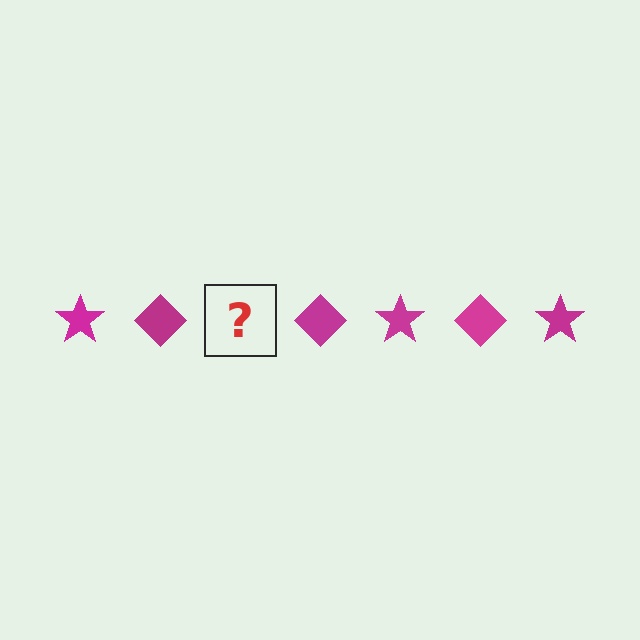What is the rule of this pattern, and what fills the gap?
The rule is that the pattern cycles through star, diamond shapes in magenta. The gap should be filled with a magenta star.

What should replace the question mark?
The question mark should be replaced with a magenta star.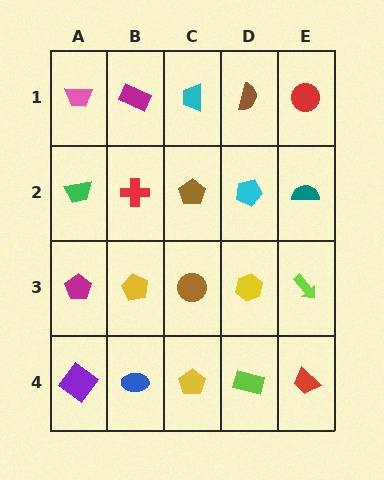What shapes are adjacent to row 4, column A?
A magenta pentagon (row 3, column A), a blue ellipse (row 4, column B).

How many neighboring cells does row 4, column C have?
3.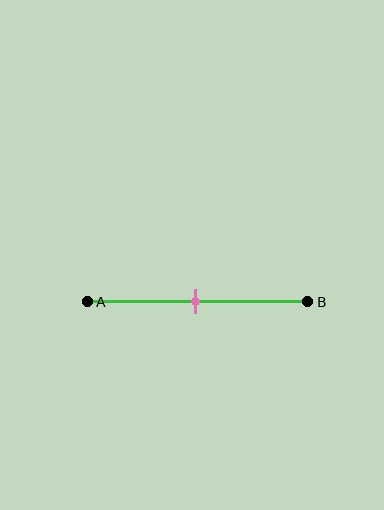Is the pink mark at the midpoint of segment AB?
Yes, the mark is approximately at the midpoint.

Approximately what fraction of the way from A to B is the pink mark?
The pink mark is approximately 50% of the way from A to B.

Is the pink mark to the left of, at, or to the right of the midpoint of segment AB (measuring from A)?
The pink mark is approximately at the midpoint of segment AB.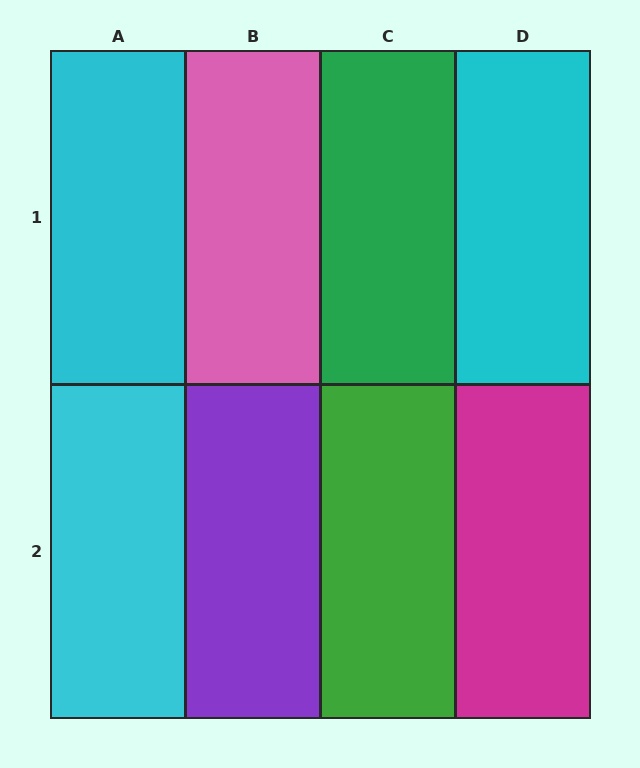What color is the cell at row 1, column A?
Cyan.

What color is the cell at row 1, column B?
Pink.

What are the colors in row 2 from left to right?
Cyan, purple, green, magenta.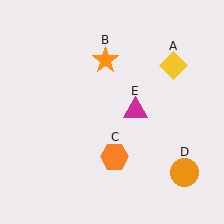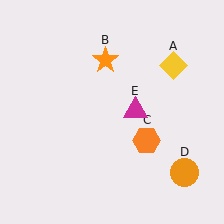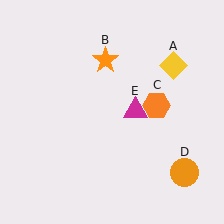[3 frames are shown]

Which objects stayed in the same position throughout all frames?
Yellow diamond (object A) and orange star (object B) and orange circle (object D) and magenta triangle (object E) remained stationary.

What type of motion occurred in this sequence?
The orange hexagon (object C) rotated counterclockwise around the center of the scene.